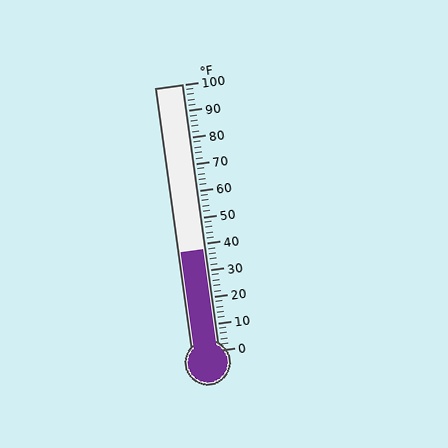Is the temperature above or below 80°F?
The temperature is below 80°F.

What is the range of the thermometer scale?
The thermometer scale ranges from 0°F to 100°F.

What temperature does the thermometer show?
The thermometer shows approximately 38°F.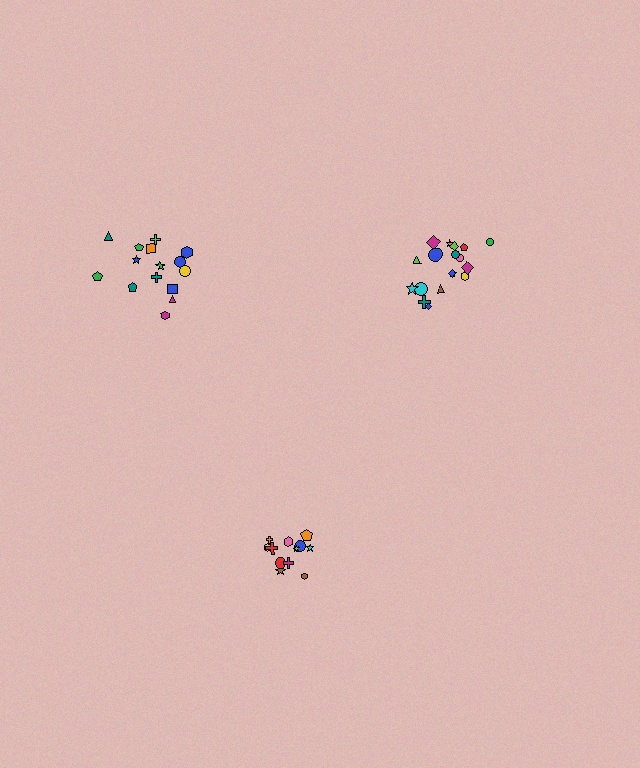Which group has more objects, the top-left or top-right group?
The top-right group.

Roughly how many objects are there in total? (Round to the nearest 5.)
Roughly 45 objects in total.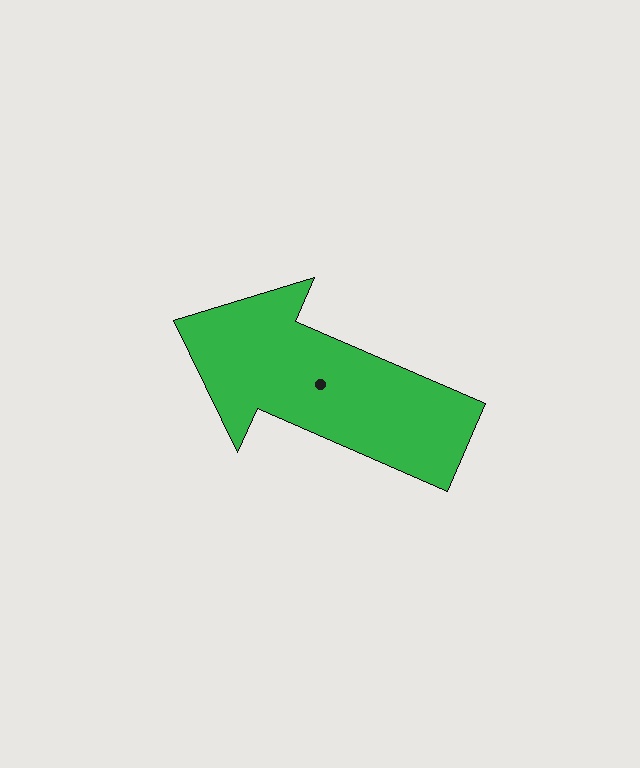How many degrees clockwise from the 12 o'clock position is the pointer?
Approximately 293 degrees.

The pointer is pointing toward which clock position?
Roughly 10 o'clock.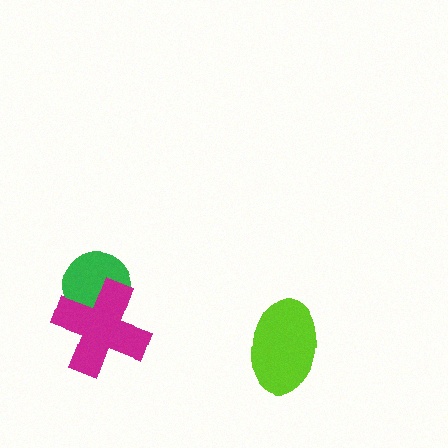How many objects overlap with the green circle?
1 object overlaps with the green circle.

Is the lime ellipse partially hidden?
No, no other shape covers it.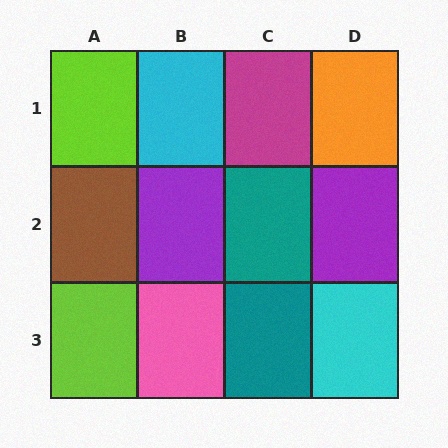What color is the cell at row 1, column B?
Cyan.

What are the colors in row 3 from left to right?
Lime, pink, teal, cyan.